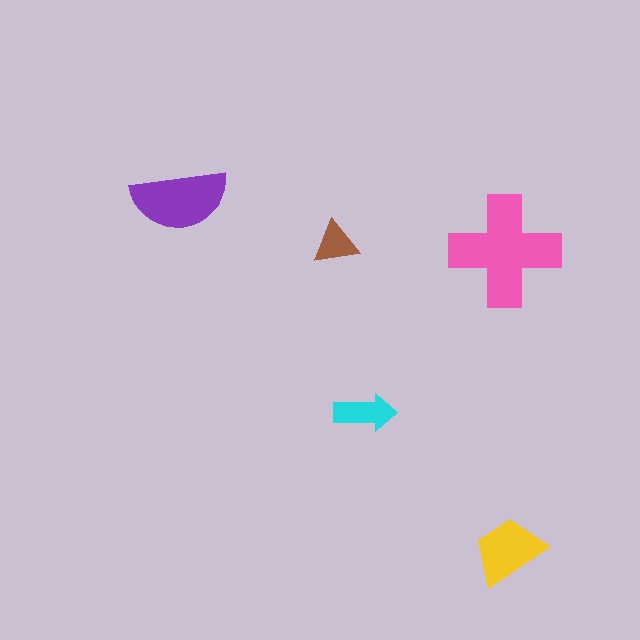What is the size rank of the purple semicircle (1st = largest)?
2nd.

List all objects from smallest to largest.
The brown triangle, the cyan arrow, the yellow trapezoid, the purple semicircle, the pink cross.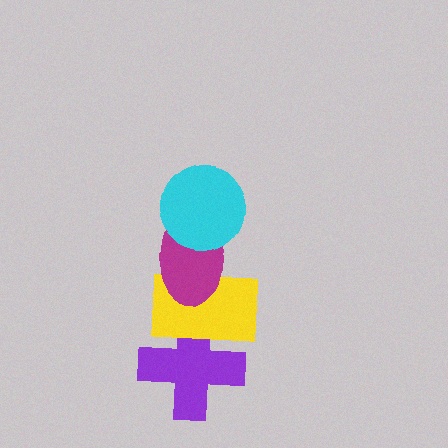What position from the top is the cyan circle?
The cyan circle is 1st from the top.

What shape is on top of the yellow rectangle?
The magenta ellipse is on top of the yellow rectangle.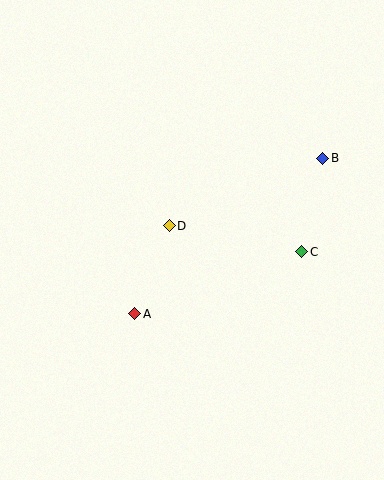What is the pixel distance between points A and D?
The distance between A and D is 95 pixels.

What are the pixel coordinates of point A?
Point A is at (135, 314).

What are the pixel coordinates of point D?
Point D is at (169, 226).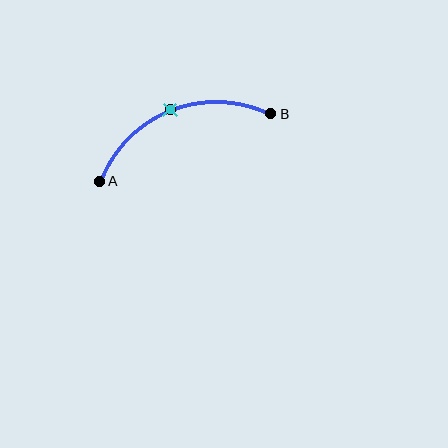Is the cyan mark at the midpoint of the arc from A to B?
Yes. The cyan mark lies on the arc at equal arc-length from both A and B — it is the arc midpoint.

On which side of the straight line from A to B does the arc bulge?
The arc bulges above the straight line connecting A and B.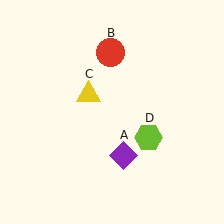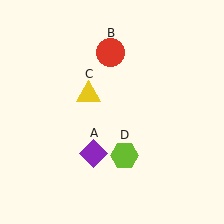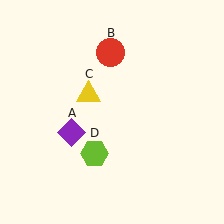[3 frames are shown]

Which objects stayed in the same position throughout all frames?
Red circle (object B) and yellow triangle (object C) remained stationary.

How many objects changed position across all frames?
2 objects changed position: purple diamond (object A), lime hexagon (object D).